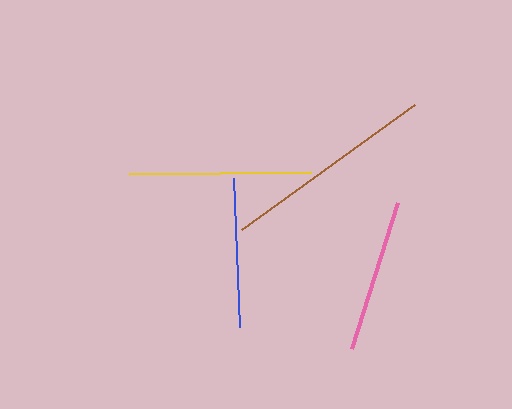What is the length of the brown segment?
The brown segment is approximately 214 pixels long.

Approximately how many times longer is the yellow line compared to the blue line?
The yellow line is approximately 1.2 times the length of the blue line.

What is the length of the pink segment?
The pink segment is approximately 153 pixels long.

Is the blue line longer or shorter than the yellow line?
The yellow line is longer than the blue line.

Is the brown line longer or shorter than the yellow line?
The brown line is longer than the yellow line.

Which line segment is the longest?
The brown line is the longest at approximately 214 pixels.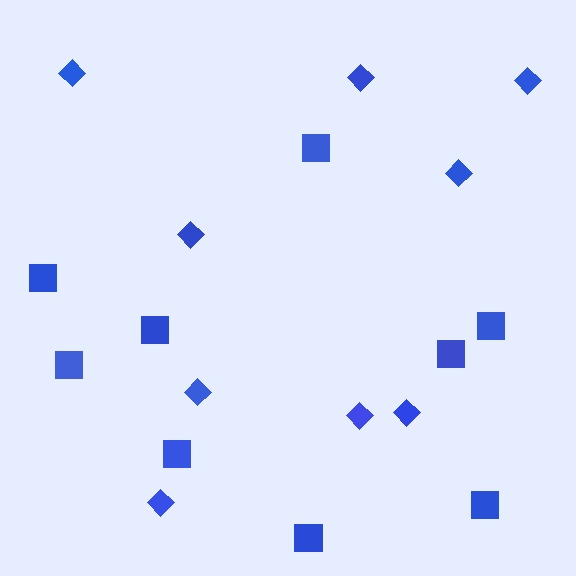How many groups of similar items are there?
There are 2 groups: one group of squares (9) and one group of diamonds (9).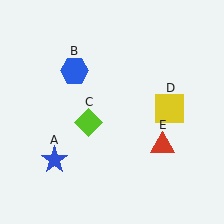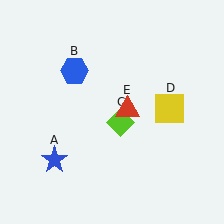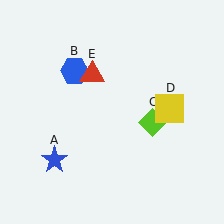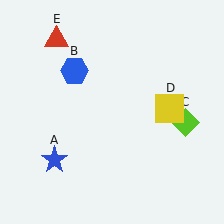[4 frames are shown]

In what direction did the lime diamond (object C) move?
The lime diamond (object C) moved right.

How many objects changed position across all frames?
2 objects changed position: lime diamond (object C), red triangle (object E).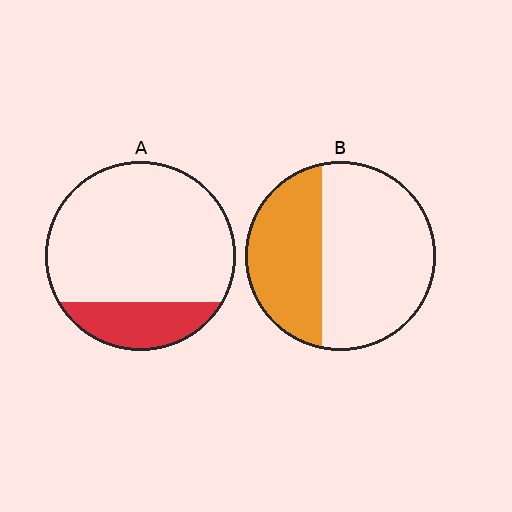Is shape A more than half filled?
No.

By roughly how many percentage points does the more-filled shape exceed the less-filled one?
By roughly 15 percentage points (B over A).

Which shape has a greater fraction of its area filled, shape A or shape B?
Shape B.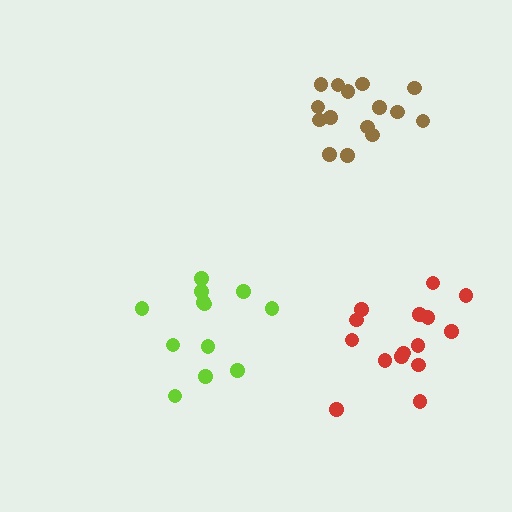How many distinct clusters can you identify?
There are 3 distinct clusters.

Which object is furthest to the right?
The red cluster is rightmost.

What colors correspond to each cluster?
The clusters are colored: red, lime, brown.